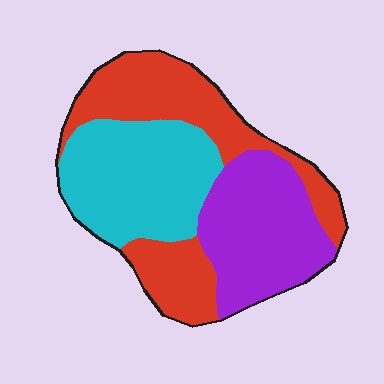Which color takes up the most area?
Red, at roughly 40%.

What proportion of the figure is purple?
Purple covers about 30% of the figure.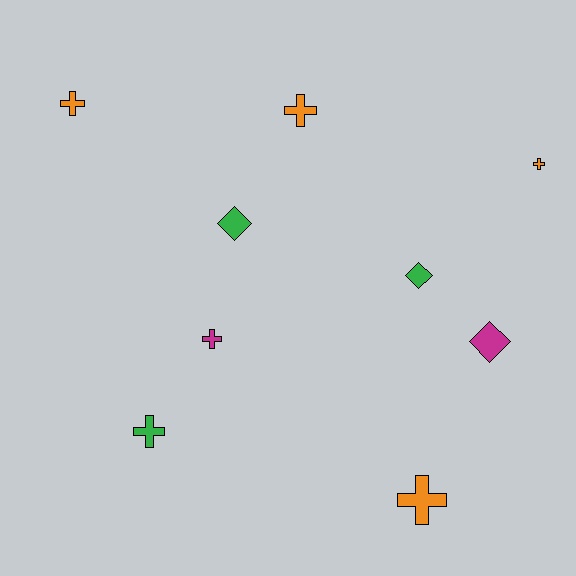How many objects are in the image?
There are 9 objects.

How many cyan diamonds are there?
There are no cyan diamonds.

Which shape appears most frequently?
Cross, with 6 objects.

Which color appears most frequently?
Orange, with 4 objects.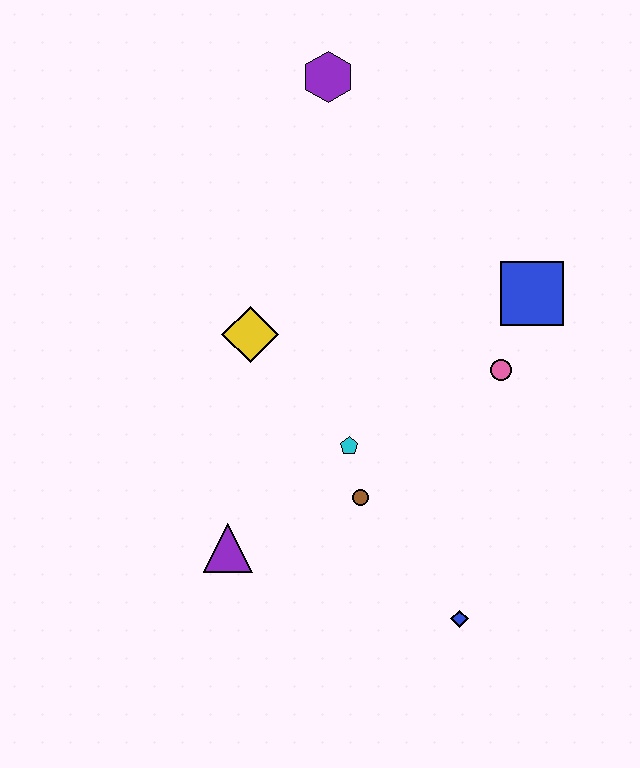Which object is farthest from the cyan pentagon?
The purple hexagon is farthest from the cyan pentagon.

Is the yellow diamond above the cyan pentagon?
Yes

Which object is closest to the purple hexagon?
The yellow diamond is closest to the purple hexagon.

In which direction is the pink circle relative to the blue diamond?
The pink circle is above the blue diamond.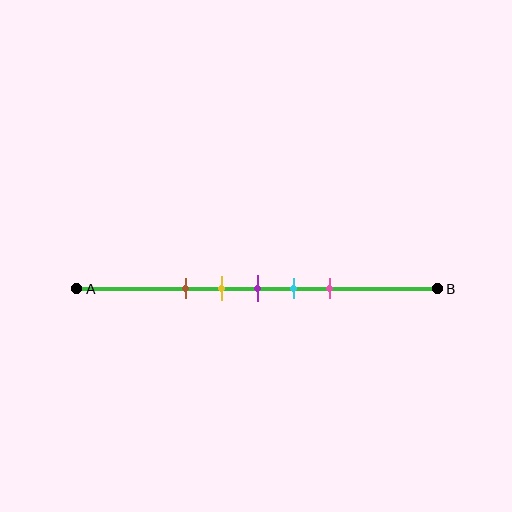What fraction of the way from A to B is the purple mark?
The purple mark is approximately 50% (0.5) of the way from A to B.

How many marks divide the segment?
There are 5 marks dividing the segment.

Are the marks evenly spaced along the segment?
Yes, the marks are approximately evenly spaced.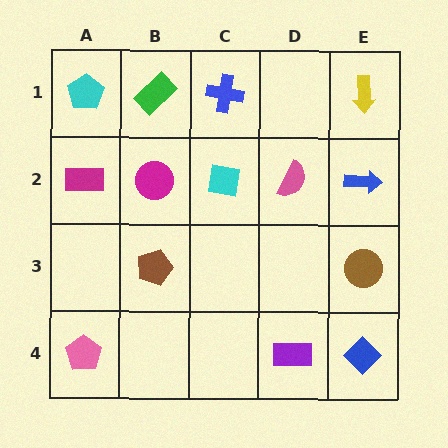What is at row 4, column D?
A purple rectangle.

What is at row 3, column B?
A brown pentagon.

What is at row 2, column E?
A blue arrow.